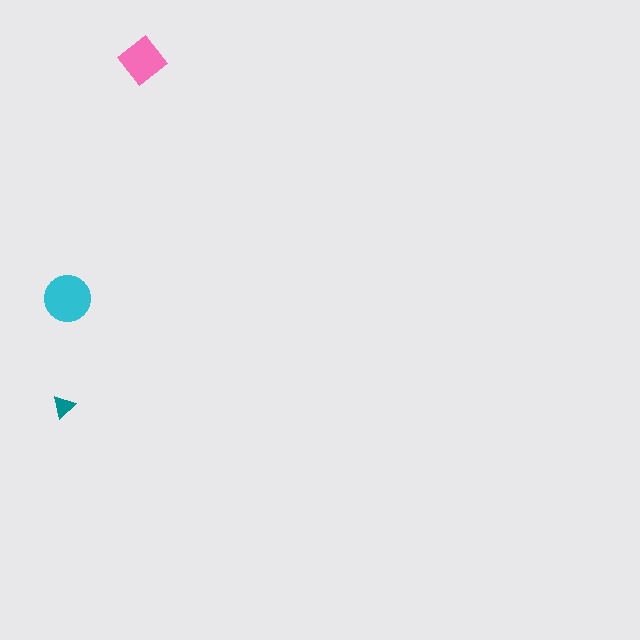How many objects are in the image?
There are 3 objects in the image.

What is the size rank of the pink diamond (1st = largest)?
2nd.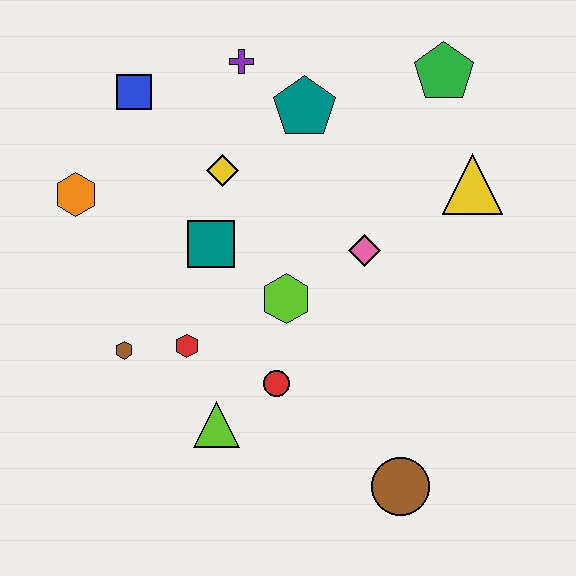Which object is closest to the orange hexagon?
The blue square is closest to the orange hexagon.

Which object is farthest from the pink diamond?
The orange hexagon is farthest from the pink diamond.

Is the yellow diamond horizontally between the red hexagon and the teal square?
No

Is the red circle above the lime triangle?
Yes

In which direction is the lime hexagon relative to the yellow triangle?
The lime hexagon is to the left of the yellow triangle.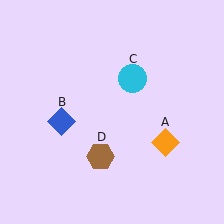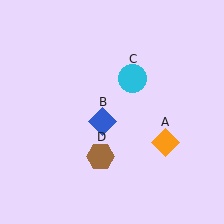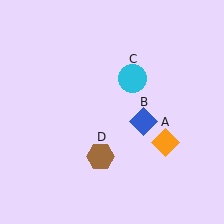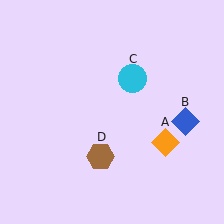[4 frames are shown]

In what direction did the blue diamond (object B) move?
The blue diamond (object B) moved right.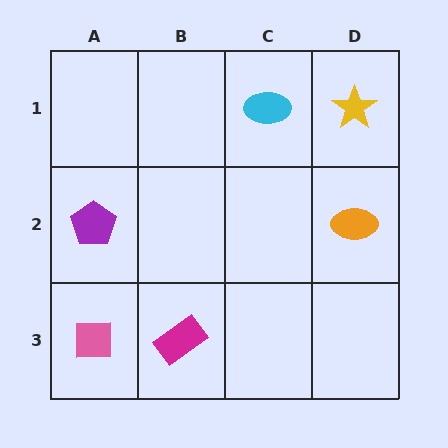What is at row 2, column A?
A purple pentagon.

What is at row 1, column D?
A yellow star.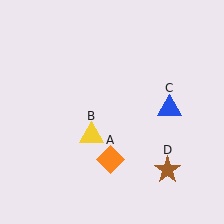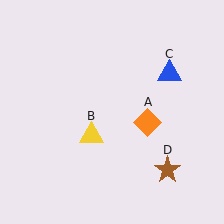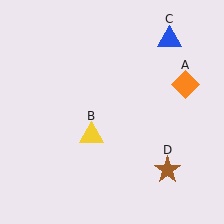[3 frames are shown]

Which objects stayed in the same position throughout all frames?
Yellow triangle (object B) and brown star (object D) remained stationary.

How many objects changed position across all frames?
2 objects changed position: orange diamond (object A), blue triangle (object C).